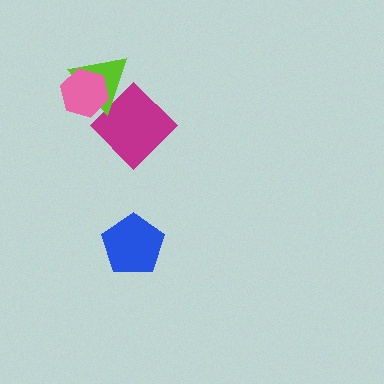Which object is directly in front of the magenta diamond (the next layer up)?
The lime triangle is directly in front of the magenta diamond.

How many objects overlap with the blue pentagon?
0 objects overlap with the blue pentagon.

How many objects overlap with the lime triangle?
2 objects overlap with the lime triangle.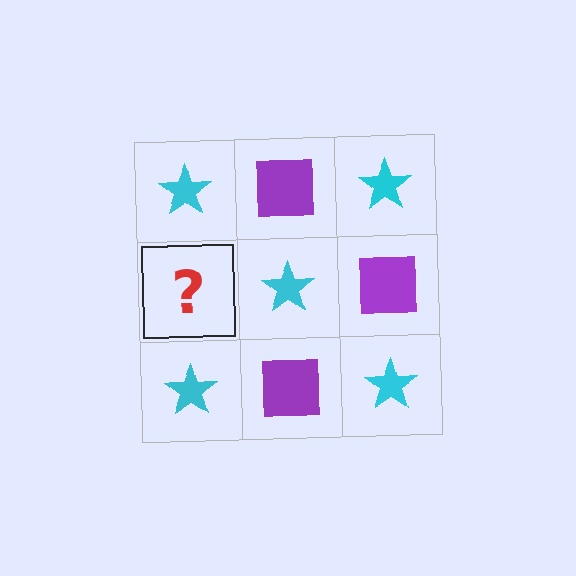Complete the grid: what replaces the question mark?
The question mark should be replaced with a purple square.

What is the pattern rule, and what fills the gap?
The rule is that it alternates cyan star and purple square in a checkerboard pattern. The gap should be filled with a purple square.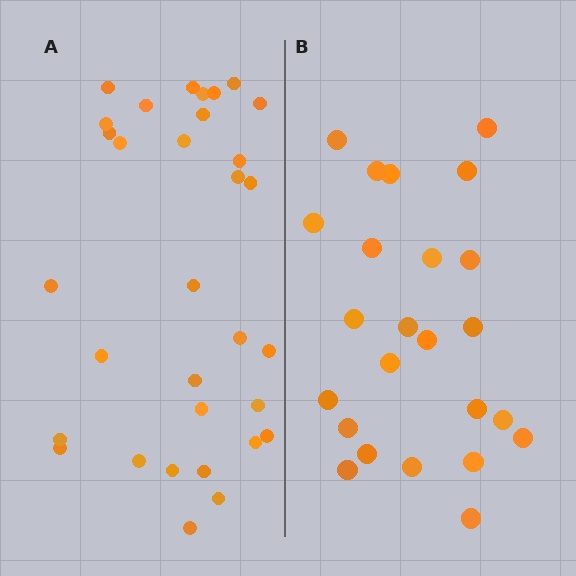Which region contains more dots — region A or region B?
Region A (the left region) has more dots.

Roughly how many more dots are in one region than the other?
Region A has roughly 8 or so more dots than region B.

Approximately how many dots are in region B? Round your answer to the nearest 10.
About 20 dots. (The exact count is 24, which rounds to 20.)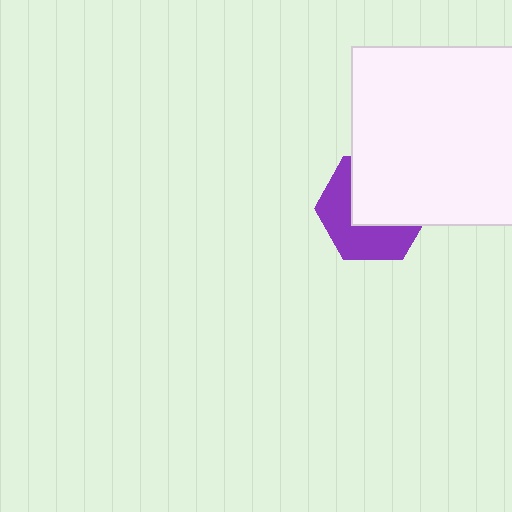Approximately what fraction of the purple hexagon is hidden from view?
Roughly 52% of the purple hexagon is hidden behind the white square.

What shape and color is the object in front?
The object in front is a white square.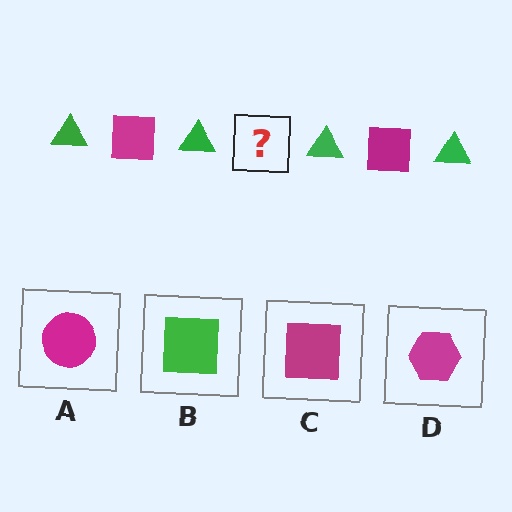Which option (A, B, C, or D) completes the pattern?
C.